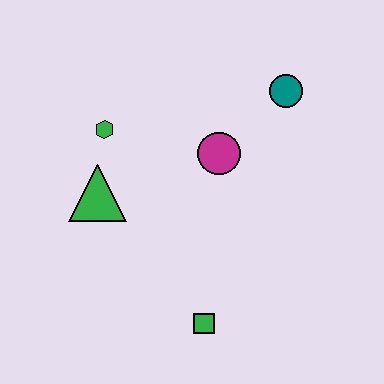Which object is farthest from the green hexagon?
The green square is farthest from the green hexagon.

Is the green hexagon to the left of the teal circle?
Yes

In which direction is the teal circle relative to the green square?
The teal circle is above the green square.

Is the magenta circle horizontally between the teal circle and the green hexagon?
Yes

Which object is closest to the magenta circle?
The teal circle is closest to the magenta circle.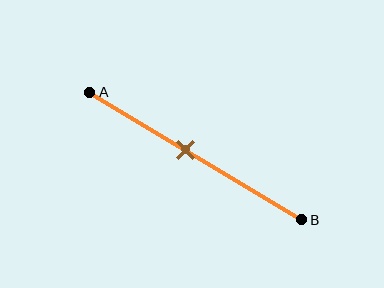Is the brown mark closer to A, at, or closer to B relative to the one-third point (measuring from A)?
The brown mark is closer to point B than the one-third point of segment AB.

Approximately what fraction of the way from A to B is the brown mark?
The brown mark is approximately 45% of the way from A to B.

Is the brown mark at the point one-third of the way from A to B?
No, the mark is at about 45% from A, not at the 33% one-third point.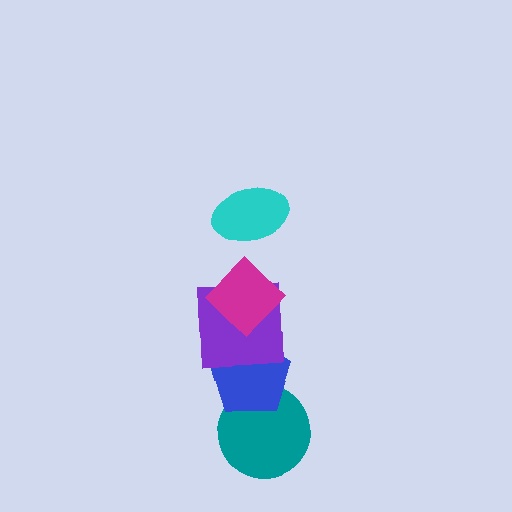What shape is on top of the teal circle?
The blue pentagon is on top of the teal circle.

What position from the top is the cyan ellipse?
The cyan ellipse is 1st from the top.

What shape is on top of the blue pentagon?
The purple square is on top of the blue pentagon.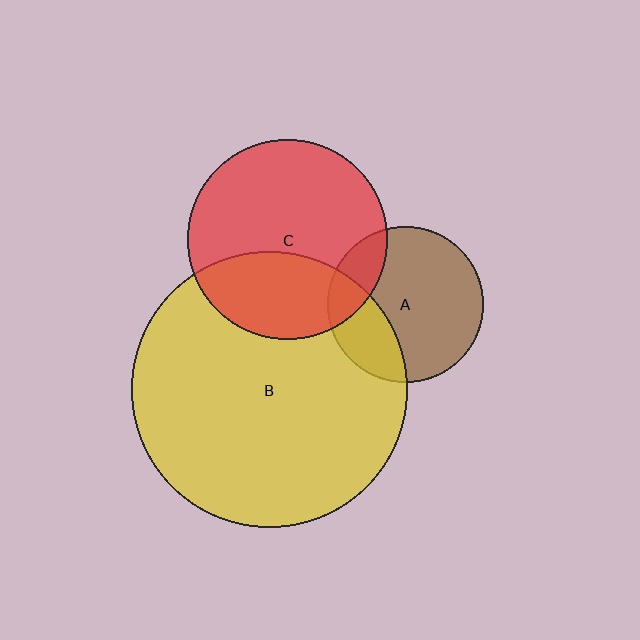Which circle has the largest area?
Circle B (yellow).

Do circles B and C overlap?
Yes.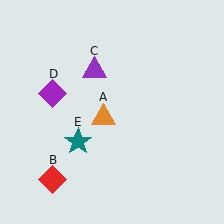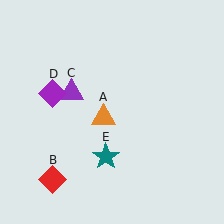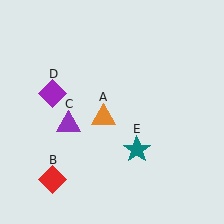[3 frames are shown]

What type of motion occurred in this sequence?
The purple triangle (object C), teal star (object E) rotated counterclockwise around the center of the scene.